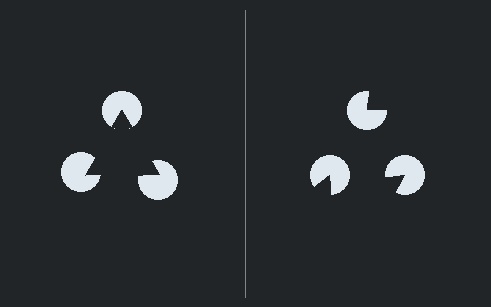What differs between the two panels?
The pac-man discs are positioned identically on both sides; only the wedge orientations differ. On the left they align to a triangle; on the right they are misaligned.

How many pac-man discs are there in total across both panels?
6 — 3 on each side.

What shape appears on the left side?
An illusory triangle.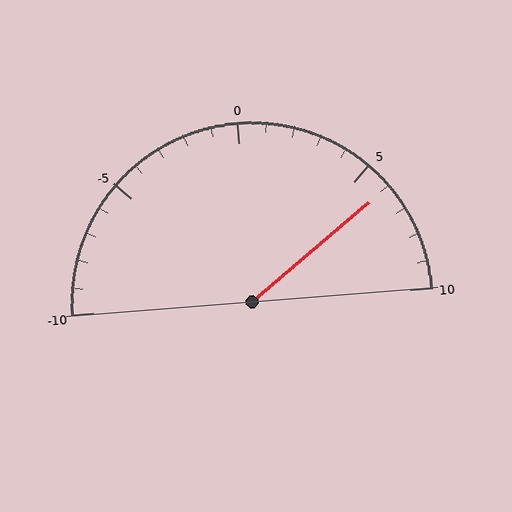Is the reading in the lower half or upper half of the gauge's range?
The reading is in the upper half of the range (-10 to 10).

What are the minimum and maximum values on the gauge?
The gauge ranges from -10 to 10.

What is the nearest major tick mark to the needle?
The nearest major tick mark is 5.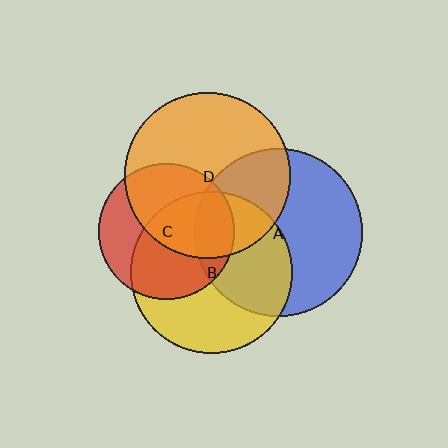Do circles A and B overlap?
Yes.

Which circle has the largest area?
Circle A (blue).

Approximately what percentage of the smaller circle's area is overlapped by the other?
Approximately 45%.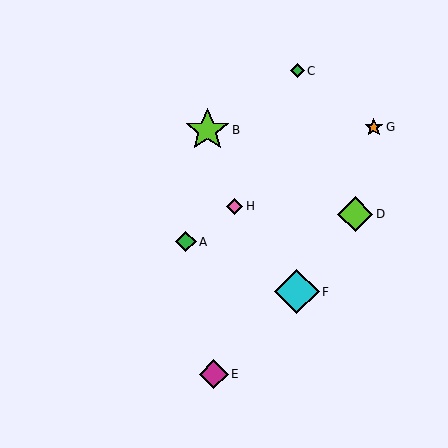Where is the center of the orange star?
The center of the orange star is at (374, 127).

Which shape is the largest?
The cyan diamond (labeled F) is the largest.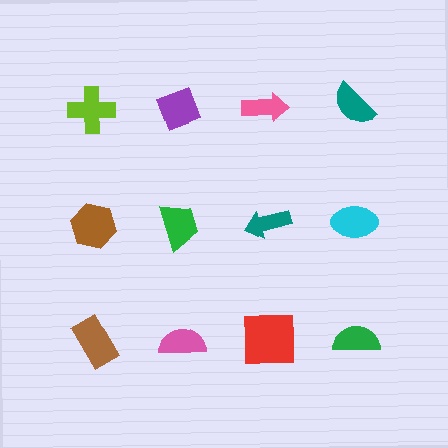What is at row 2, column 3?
A teal arrow.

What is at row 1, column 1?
A lime cross.